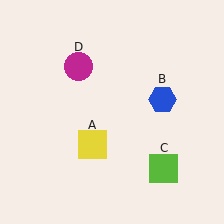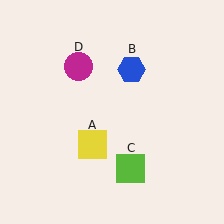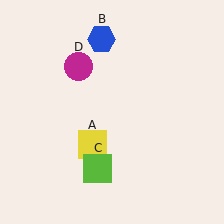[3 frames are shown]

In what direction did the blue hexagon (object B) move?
The blue hexagon (object B) moved up and to the left.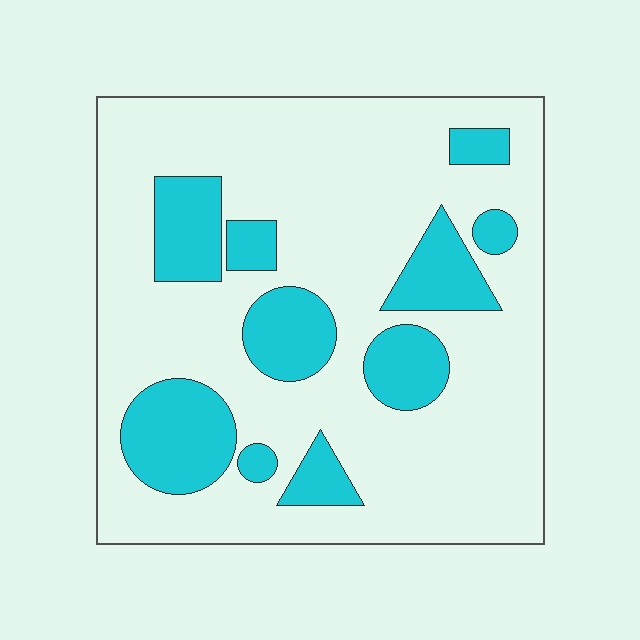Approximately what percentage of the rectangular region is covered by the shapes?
Approximately 25%.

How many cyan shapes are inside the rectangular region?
10.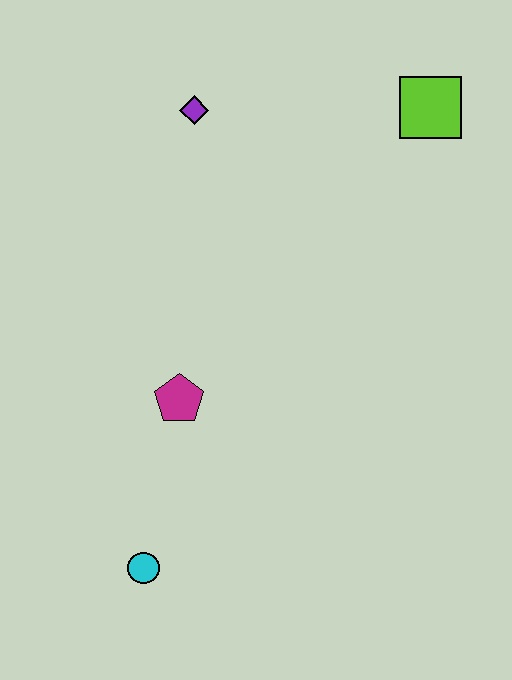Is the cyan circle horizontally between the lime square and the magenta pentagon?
No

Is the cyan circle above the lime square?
No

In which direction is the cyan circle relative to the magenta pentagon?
The cyan circle is below the magenta pentagon.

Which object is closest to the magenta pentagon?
The cyan circle is closest to the magenta pentagon.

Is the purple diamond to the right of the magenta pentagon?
Yes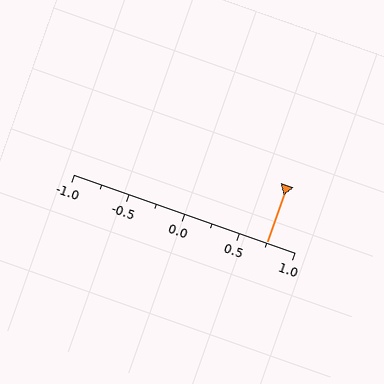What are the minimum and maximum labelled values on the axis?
The axis runs from -1.0 to 1.0.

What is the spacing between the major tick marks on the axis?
The major ticks are spaced 0.5 apart.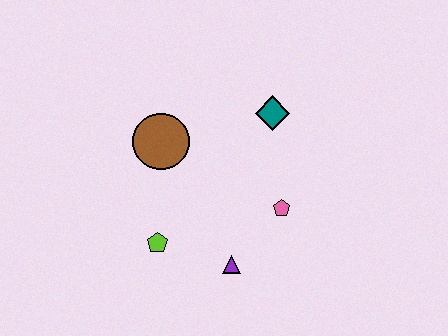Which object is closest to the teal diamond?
The pink pentagon is closest to the teal diamond.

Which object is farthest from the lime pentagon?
The teal diamond is farthest from the lime pentagon.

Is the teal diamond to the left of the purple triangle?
No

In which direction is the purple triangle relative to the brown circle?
The purple triangle is below the brown circle.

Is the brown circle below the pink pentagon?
No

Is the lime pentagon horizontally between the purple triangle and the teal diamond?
No